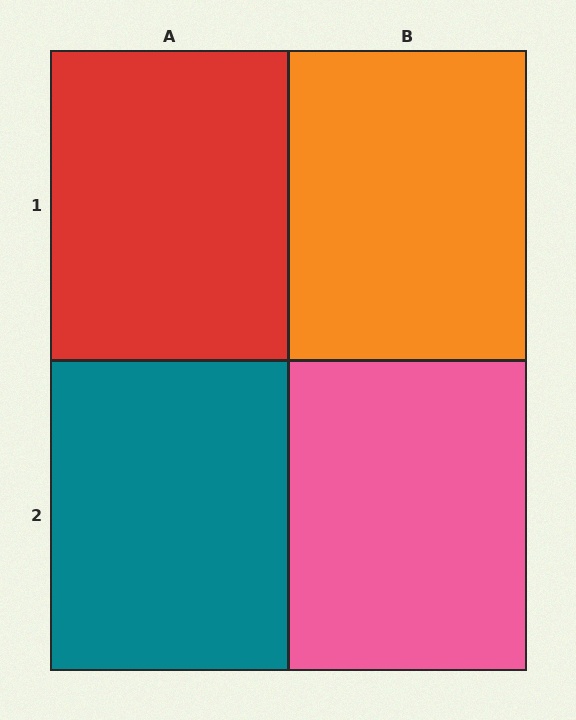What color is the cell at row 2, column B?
Pink.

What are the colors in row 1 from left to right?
Red, orange.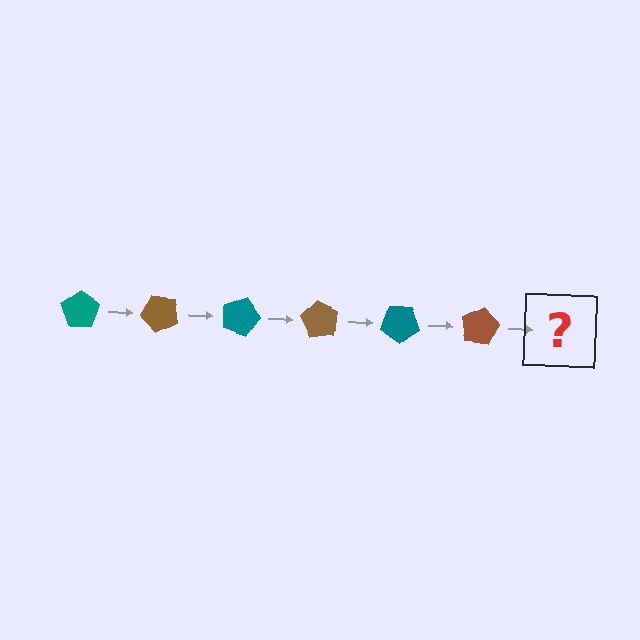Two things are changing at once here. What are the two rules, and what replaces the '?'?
The two rules are that it rotates 45 degrees each step and the color cycles through teal and brown. The '?' should be a teal pentagon, rotated 270 degrees from the start.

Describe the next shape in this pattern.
It should be a teal pentagon, rotated 270 degrees from the start.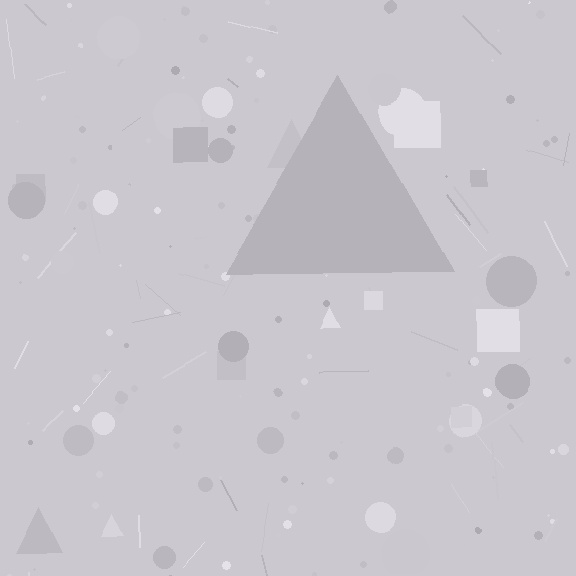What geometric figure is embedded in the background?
A triangle is embedded in the background.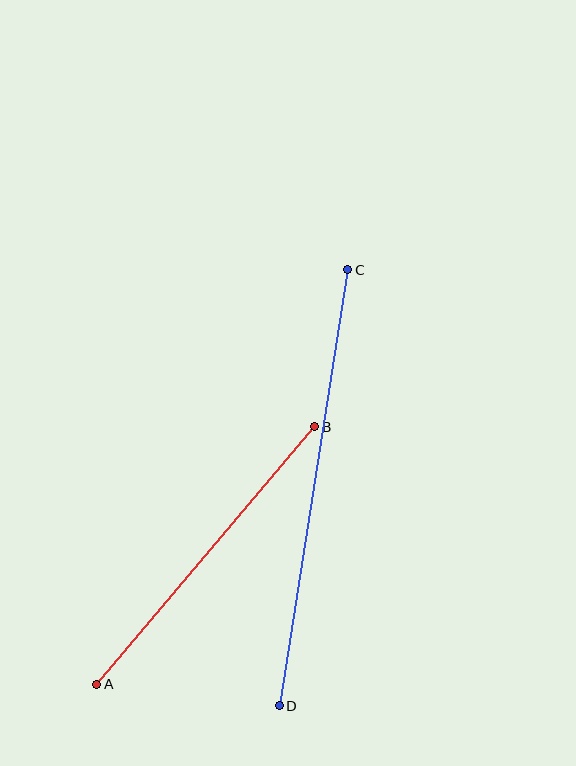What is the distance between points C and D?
The distance is approximately 441 pixels.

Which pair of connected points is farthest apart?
Points C and D are farthest apart.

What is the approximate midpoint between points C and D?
The midpoint is at approximately (313, 488) pixels.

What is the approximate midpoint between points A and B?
The midpoint is at approximately (206, 555) pixels.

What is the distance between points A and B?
The distance is approximately 338 pixels.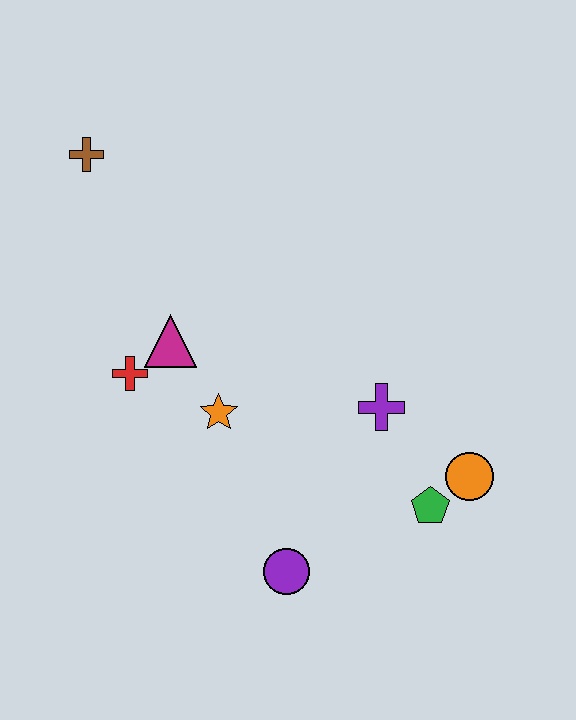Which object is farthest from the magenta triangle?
The orange circle is farthest from the magenta triangle.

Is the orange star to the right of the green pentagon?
No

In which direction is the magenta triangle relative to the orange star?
The magenta triangle is above the orange star.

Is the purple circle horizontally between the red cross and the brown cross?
No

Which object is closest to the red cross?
The magenta triangle is closest to the red cross.